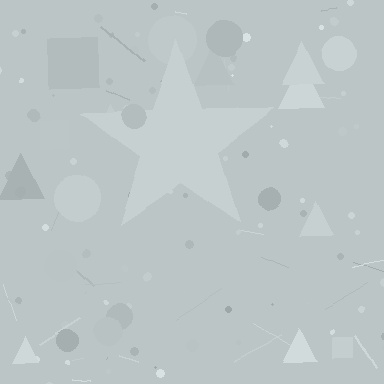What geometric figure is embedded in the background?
A star is embedded in the background.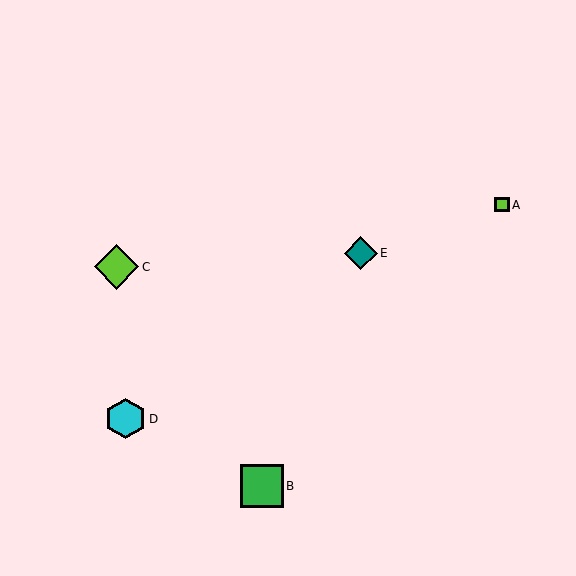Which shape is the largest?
The lime diamond (labeled C) is the largest.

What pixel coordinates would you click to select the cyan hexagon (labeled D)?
Click at (126, 419) to select the cyan hexagon D.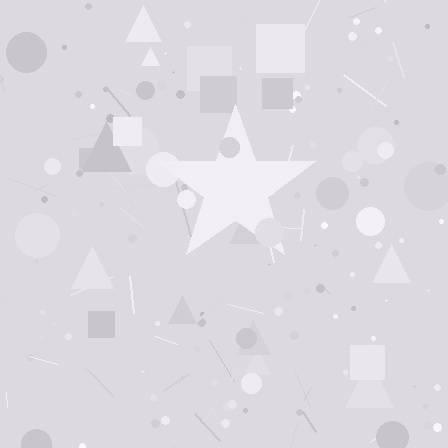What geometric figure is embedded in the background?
A star is embedded in the background.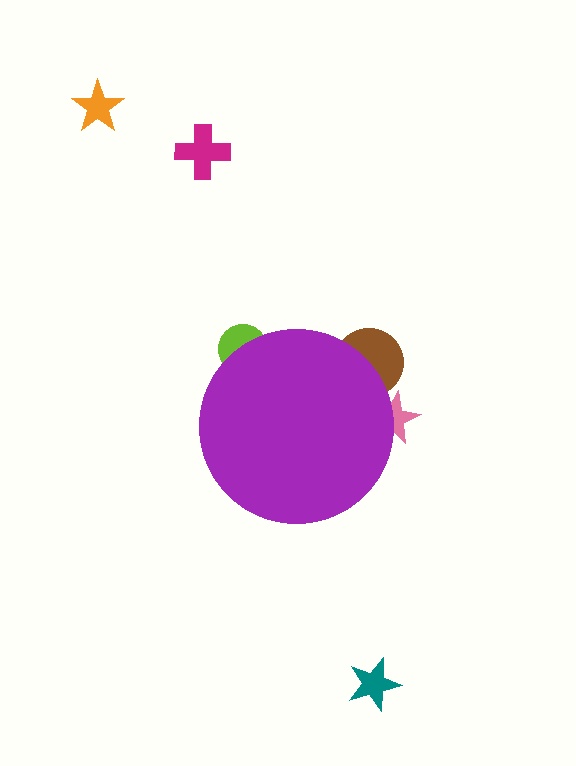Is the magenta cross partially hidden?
No, the magenta cross is fully visible.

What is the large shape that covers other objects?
A purple circle.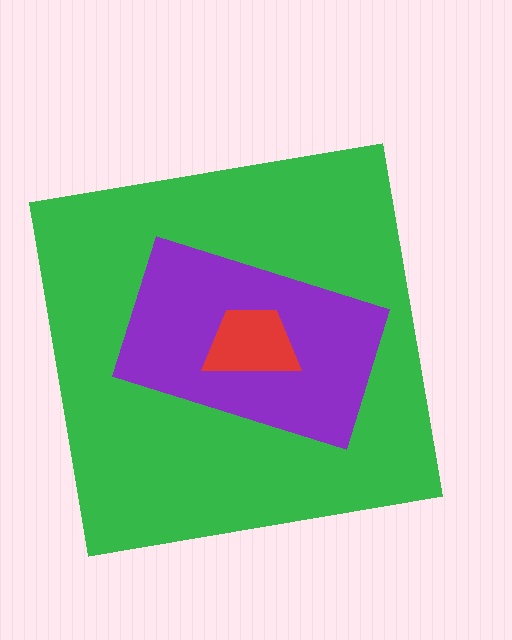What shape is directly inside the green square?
The purple rectangle.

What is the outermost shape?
The green square.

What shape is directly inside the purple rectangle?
The red trapezoid.